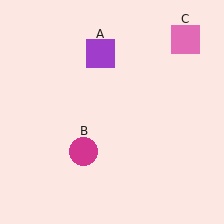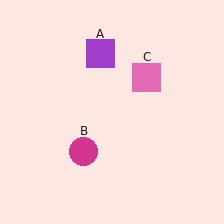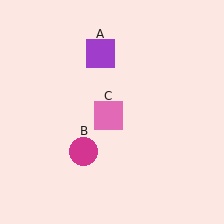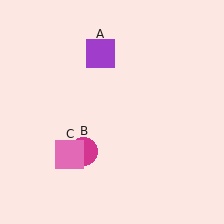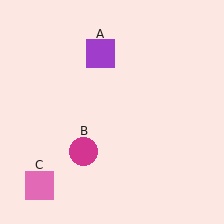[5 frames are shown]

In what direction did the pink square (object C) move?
The pink square (object C) moved down and to the left.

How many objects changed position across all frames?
1 object changed position: pink square (object C).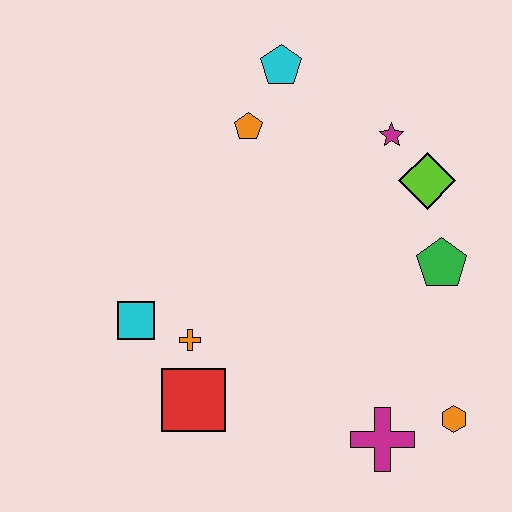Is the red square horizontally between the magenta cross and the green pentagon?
No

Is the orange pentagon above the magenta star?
Yes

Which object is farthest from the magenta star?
The red square is farthest from the magenta star.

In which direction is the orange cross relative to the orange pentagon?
The orange cross is below the orange pentagon.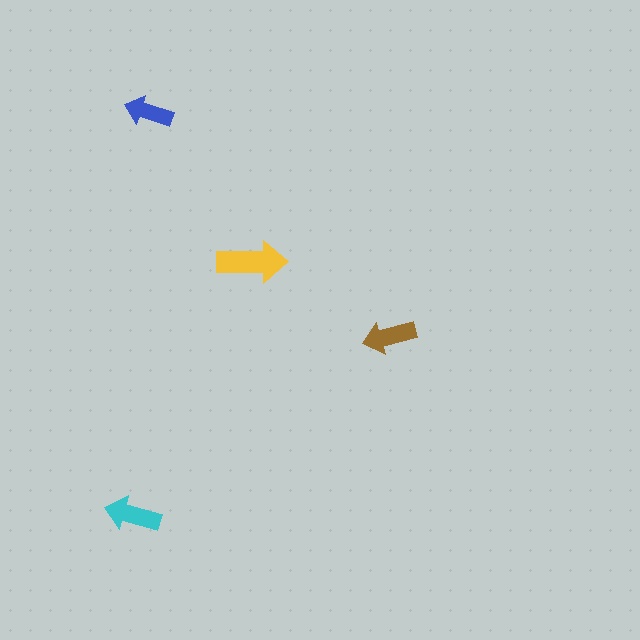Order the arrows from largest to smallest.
the yellow one, the cyan one, the brown one, the blue one.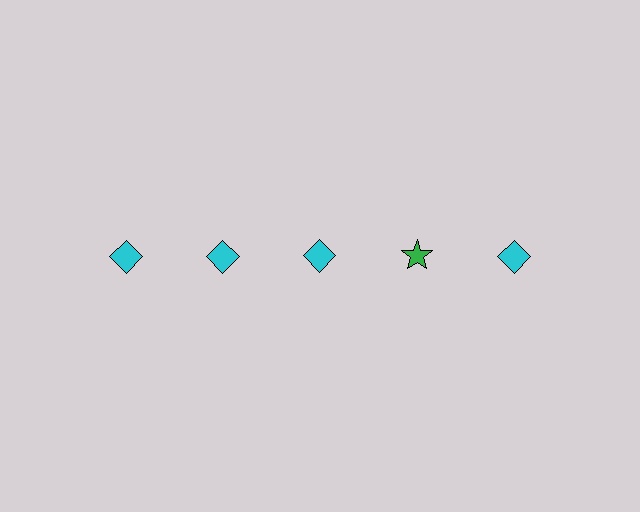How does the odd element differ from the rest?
It differs in both color (green instead of cyan) and shape (star instead of diamond).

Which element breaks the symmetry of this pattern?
The green star in the top row, second from right column breaks the symmetry. All other shapes are cyan diamonds.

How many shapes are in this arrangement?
There are 5 shapes arranged in a grid pattern.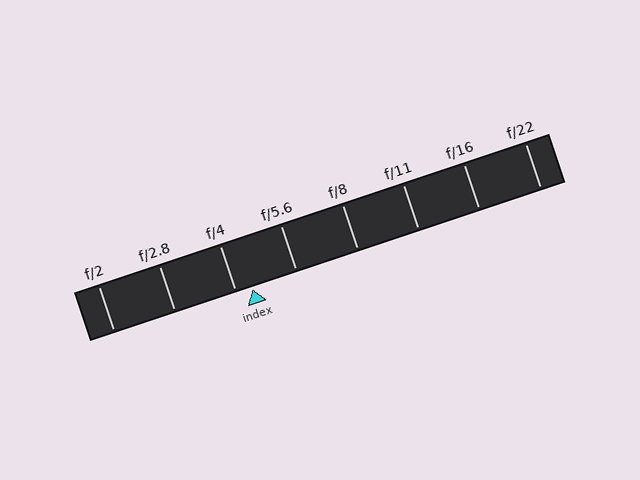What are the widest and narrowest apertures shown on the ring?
The widest aperture shown is f/2 and the narrowest is f/22.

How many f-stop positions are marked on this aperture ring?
There are 8 f-stop positions marked.